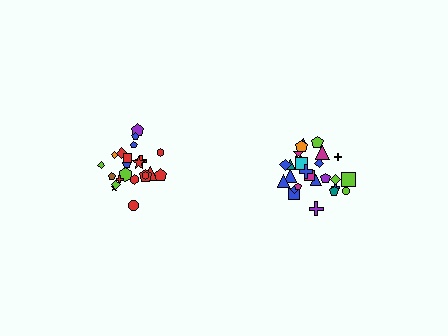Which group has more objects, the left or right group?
The right group.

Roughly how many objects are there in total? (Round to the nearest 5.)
Roughly 45 objects in total.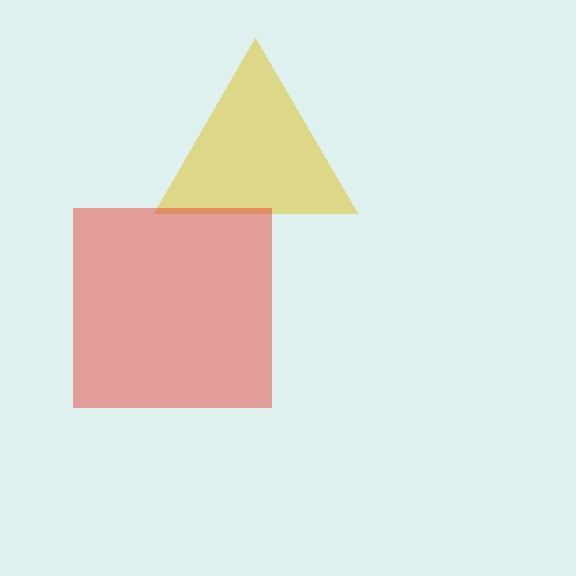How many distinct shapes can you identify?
There are 2 distinct shapes: a yellow triangle, a red square.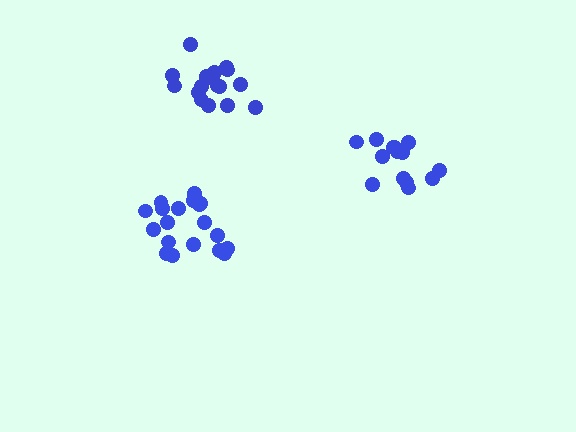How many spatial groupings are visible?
There are 3 spatial groupings.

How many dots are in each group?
Group 1: 17 dots, Group 2: 14 dots, Group 3: 19 dots (50 total).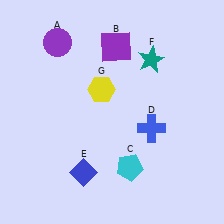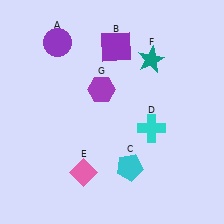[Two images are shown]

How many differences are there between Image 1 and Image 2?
There are 3 differences between the two images.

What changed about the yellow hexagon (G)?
In Image 1, G is yellow. In Image 2, it changed to purple.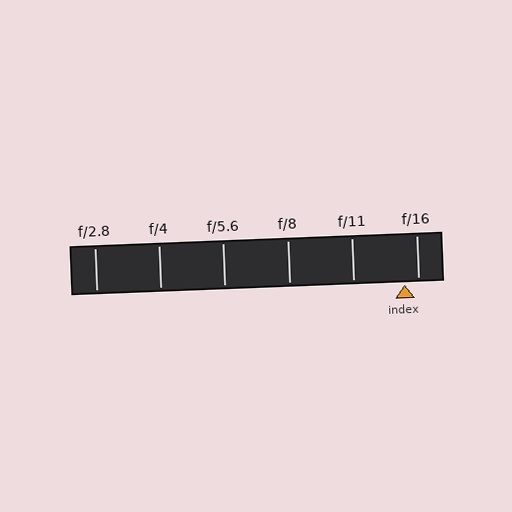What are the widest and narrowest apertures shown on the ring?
The widest aperture shown is f/2.8 and the narrowest is f/16.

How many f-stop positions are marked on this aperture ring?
There are 6 f-stop positions marked.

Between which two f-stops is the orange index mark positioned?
The index mark is between f/11 and f/16.